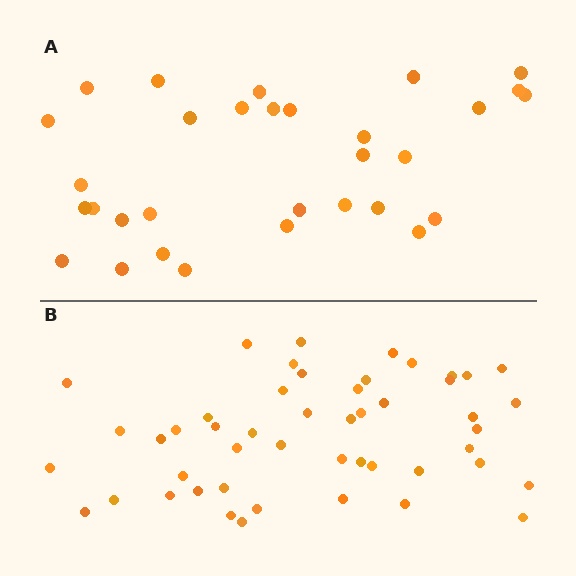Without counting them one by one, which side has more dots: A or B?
Region B (the bottom region) has more dots.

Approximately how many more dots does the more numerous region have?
Region B has approximately 20 more dots than region A.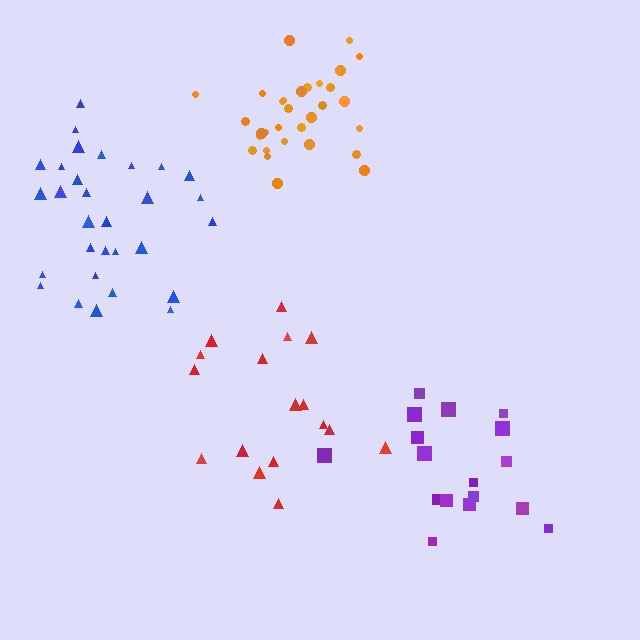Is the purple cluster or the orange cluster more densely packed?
Orange.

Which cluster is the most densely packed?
Orange.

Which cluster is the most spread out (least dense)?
Red.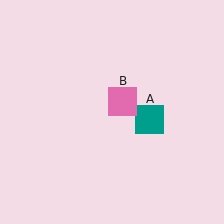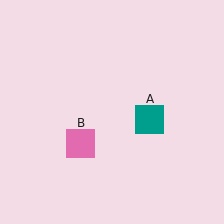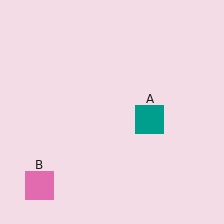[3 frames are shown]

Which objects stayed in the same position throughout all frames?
Teal square (object A) remained stationary.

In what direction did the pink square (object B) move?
The pink square (object B) moved down and to the left.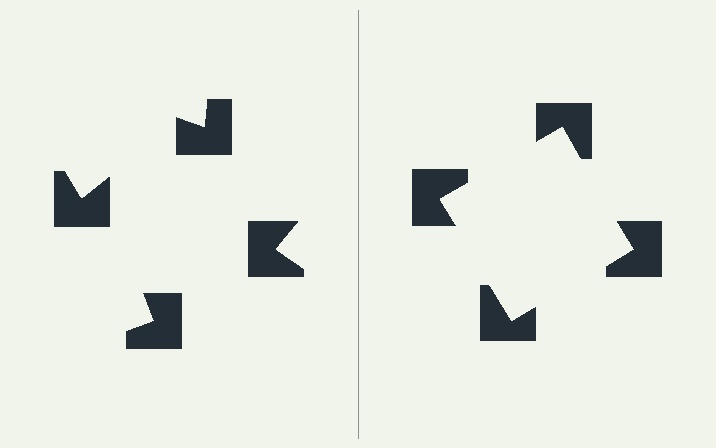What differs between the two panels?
The notched squares are positioned identically on both sides; only the wedge orientations differ. On the right they align to a square; on the left they are misaligned.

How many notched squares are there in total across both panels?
8 — 4 on each side.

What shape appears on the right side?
An illusory square.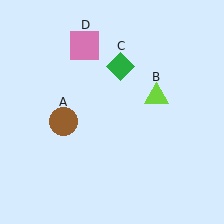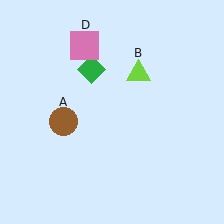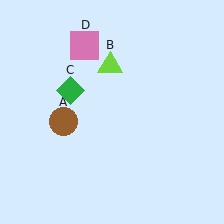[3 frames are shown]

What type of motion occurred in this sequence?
The lime triangle (object B), green diamond (object C) rotated counterclockwise around the center of the scene.